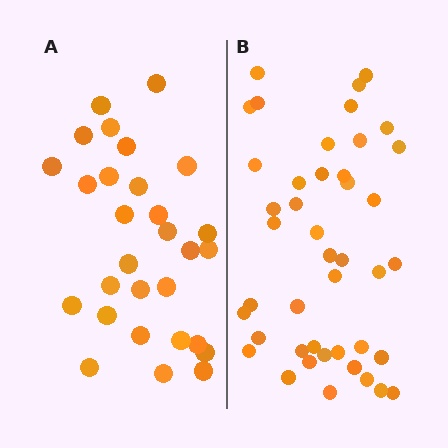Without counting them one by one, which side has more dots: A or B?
Region B (the right region) has more dots.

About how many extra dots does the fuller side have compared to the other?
Region B has approximately 15 more dots than region A.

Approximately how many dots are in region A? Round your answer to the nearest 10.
About 30 dots. (The exact count is 29, which rounds to 30.)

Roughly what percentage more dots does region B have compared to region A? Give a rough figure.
About 50% more.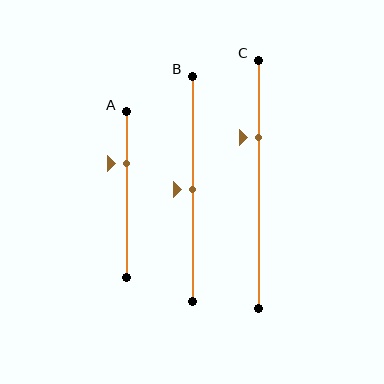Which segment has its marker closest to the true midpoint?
Segment B has its marker closest to the true midpoint.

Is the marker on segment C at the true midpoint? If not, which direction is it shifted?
No, the marker on segment C is shifted upward by about 19% of the segment length.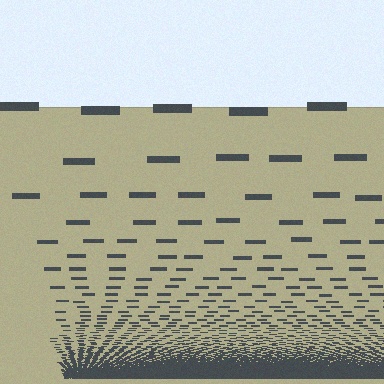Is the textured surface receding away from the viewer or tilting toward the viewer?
The surface appears to tilt toward the viewer. Texture elements get larger and sparser toward the top.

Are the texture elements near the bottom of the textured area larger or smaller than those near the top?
Smaller. The gradient is inverted — elements near the bottom are smaller and denser.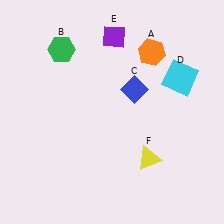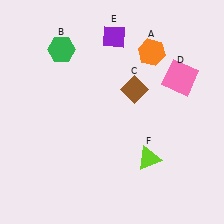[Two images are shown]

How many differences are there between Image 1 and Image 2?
There are 3 differences between the two images.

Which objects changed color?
C changed from blue to brown. D changed from cyan to pink. F changed from yellow to lime.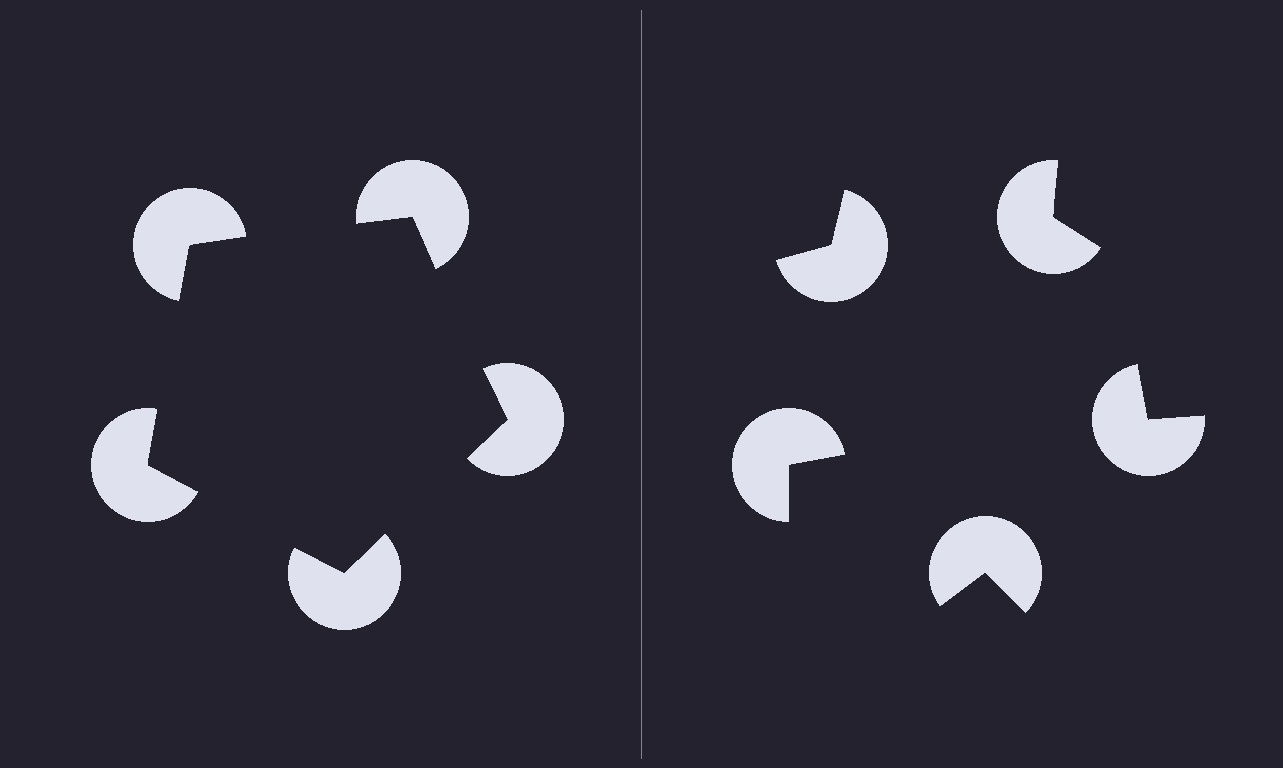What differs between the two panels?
The pac-man discs are positioned identically on both sides; only the wedge orientations differ. On the left they align to a pentagon; on the right they are misaligned.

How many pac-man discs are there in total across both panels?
10 — 5 on each side.